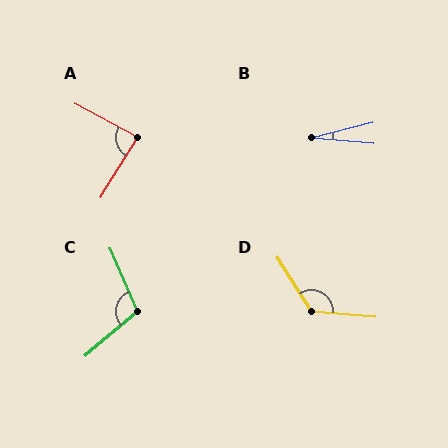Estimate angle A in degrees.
Approximately 86 degrees.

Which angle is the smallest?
B, at approximately 20 degrees.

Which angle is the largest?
D, at approximately 127 degrees.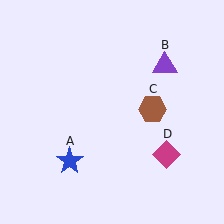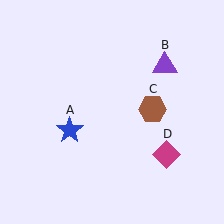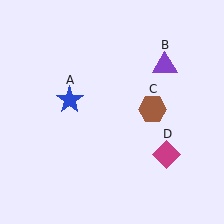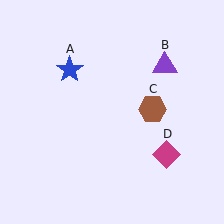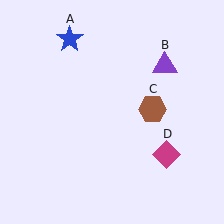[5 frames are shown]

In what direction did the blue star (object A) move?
The blue star (object A) moved up.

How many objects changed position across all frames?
1 object changed position: blue star (object A).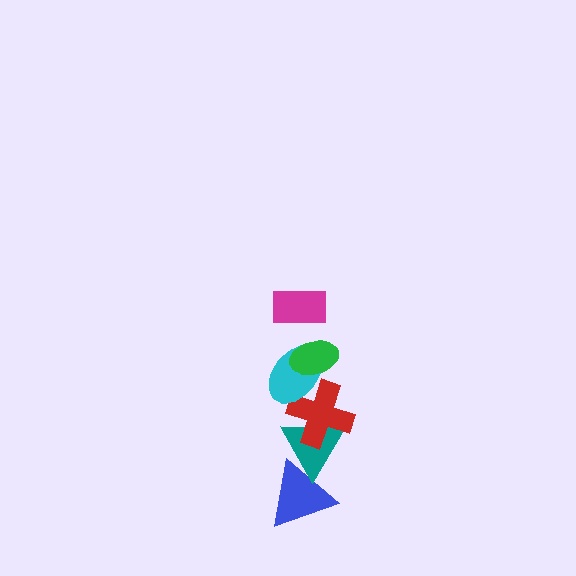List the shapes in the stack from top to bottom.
From top to bottom: the magenta rectangle, the green ellipse, the cyan ellipse, the red cross, the teal triangle, the blue triangle.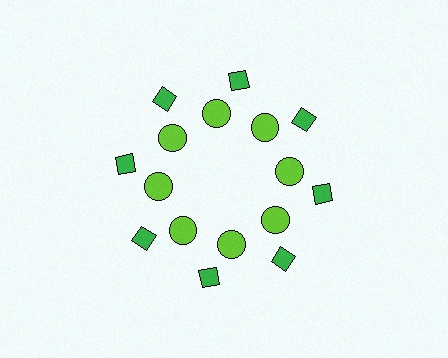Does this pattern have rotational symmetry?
Yes, this pattern has 8-fold rotational symmetry. It looks the same after rotating 45 degrees around the center.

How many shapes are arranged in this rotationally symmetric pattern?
There are 16 shapes, arranged in 8 groups of 2.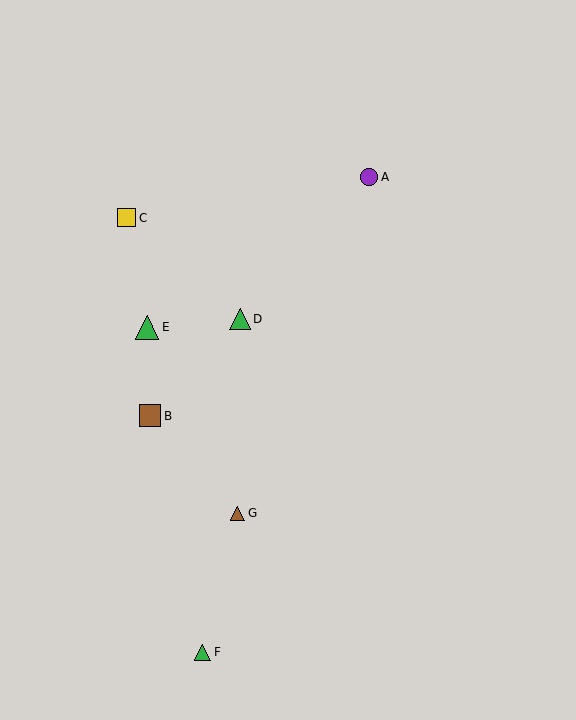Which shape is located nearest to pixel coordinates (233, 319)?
The green triangle (labeled D) at (240, 319) is nearest to that location.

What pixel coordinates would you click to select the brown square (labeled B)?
Click at (150, 415) to select the brown square B.